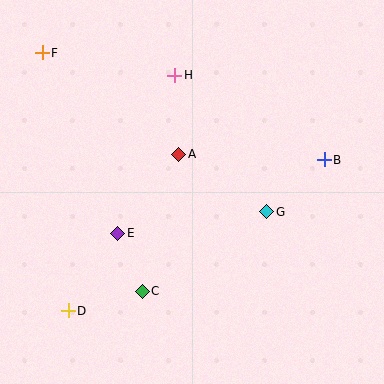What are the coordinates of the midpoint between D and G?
The midpoint between D and G is at (168, 261).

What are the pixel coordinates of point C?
Point C is at (142, 291).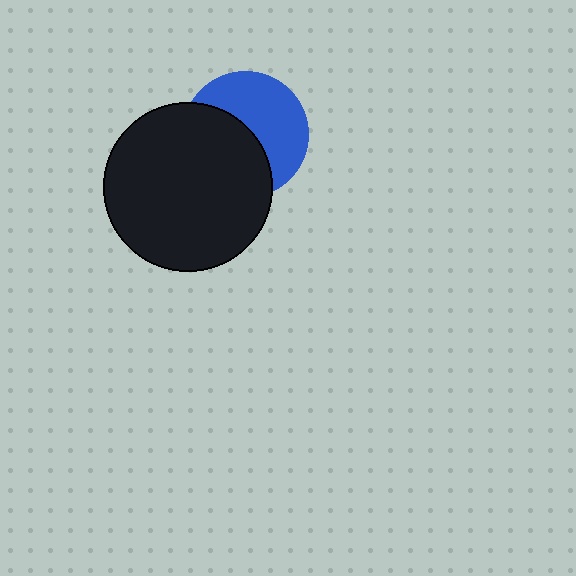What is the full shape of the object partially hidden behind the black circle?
The partially hidden object is a blue circle.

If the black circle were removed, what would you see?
You would see the complete blue circle.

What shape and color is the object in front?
The object in front is a black circle.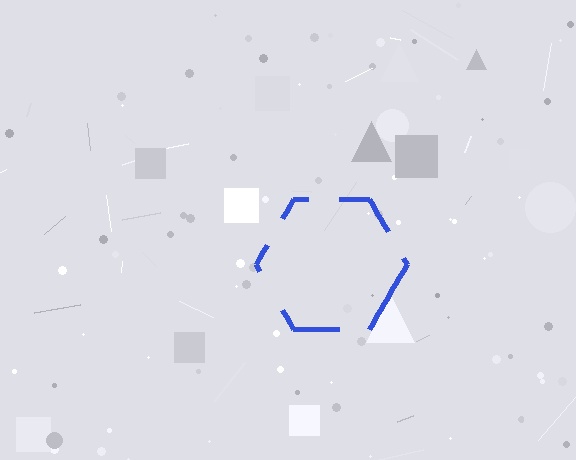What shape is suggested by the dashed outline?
The dashed outline suggests a hexagon.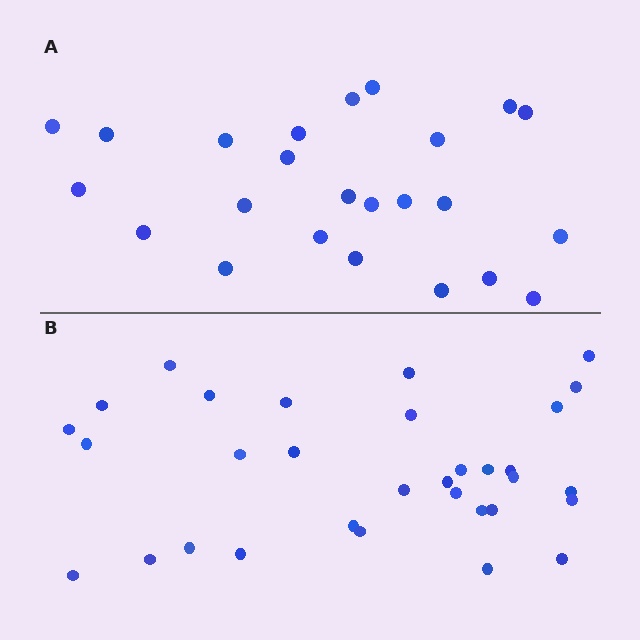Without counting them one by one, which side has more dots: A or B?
Region B (the bottom region) has more dots.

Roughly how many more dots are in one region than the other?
Region B has roughly 8 or so more dots than region A.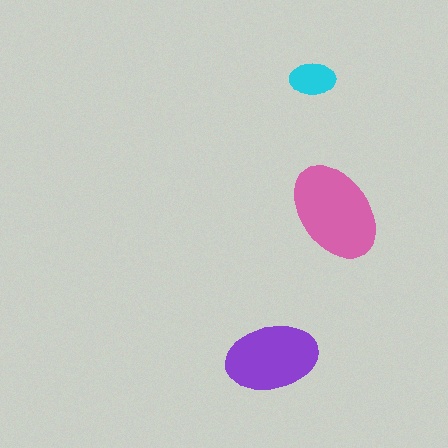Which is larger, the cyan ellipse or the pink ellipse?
The pink one.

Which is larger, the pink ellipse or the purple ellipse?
The pink one.